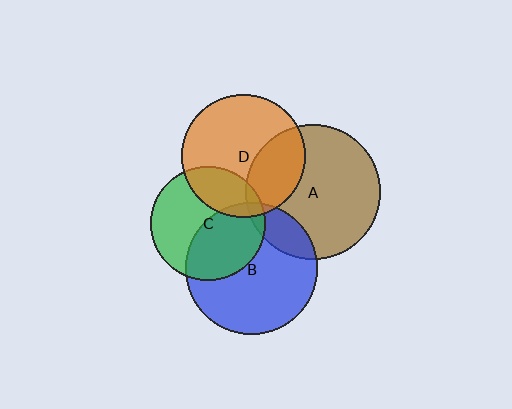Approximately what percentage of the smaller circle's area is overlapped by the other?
Approximately 45%.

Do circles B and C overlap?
Yes.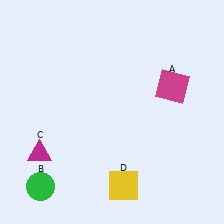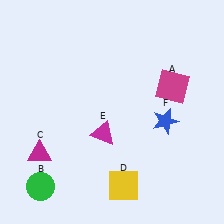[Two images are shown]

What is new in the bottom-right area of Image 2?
A blue star (F) was added in the bottom-right area of Image 2.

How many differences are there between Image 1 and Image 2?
There are 2 differences between the two images.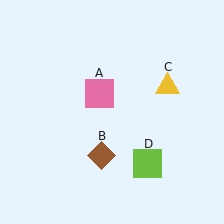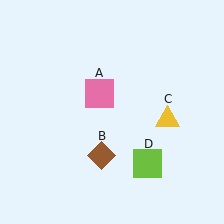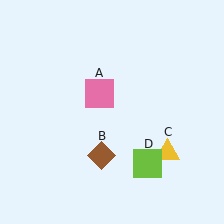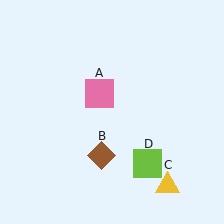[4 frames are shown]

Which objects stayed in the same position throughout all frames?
Pink square (object A) and brown diamond (object B) and lime square (object D) remained stationary.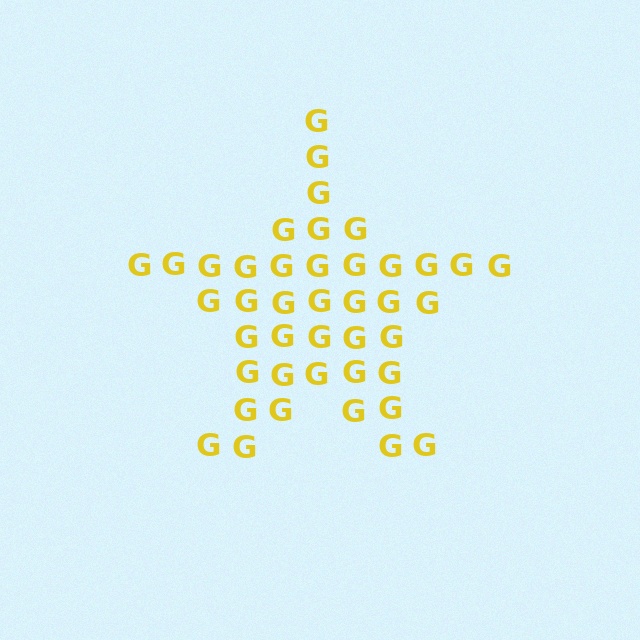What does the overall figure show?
The overall figure shows a star.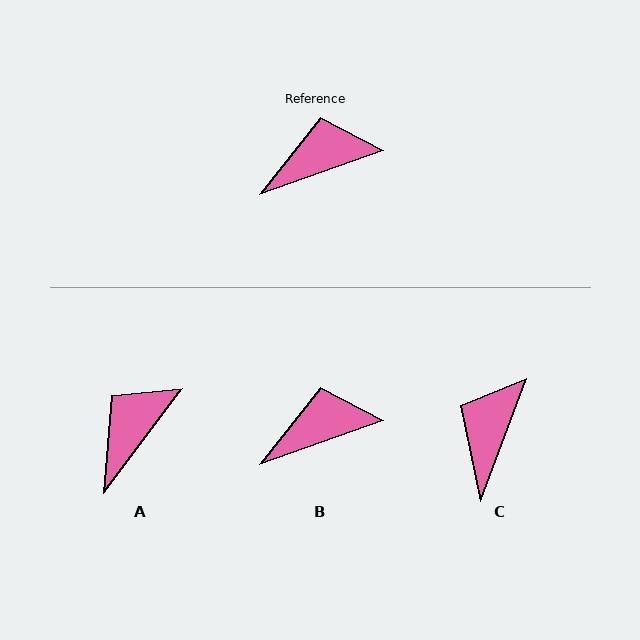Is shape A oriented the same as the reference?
No, it is off by about 33 degrees.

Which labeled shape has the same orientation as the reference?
B.